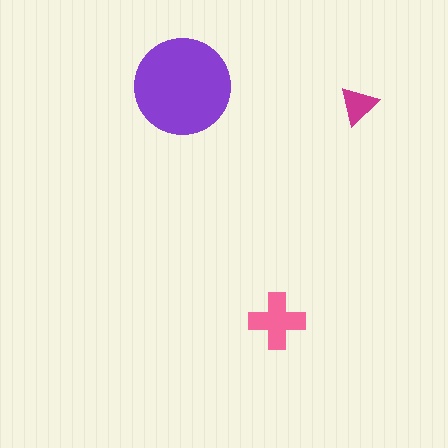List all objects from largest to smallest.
The purple circle, the pink cross, the magenta triangle.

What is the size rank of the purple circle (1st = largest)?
1st.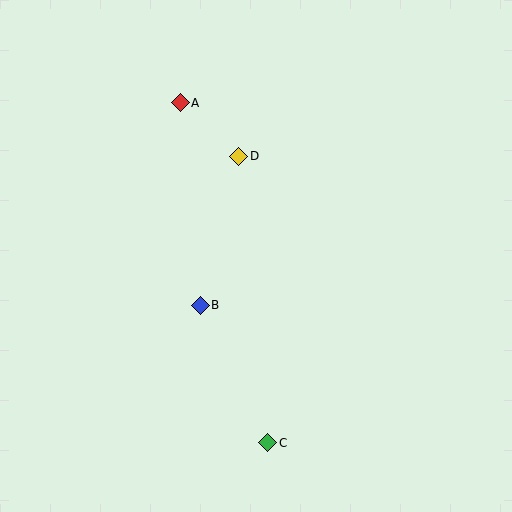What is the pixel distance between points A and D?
The distance between A and D is 79 pixels.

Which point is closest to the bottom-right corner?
Point C is closest to the bottom-right corner.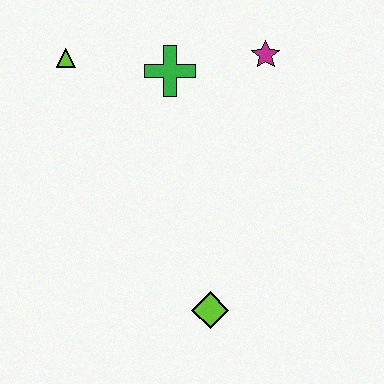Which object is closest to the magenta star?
The green cross is closest to the magenta star.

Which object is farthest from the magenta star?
The lime diamond is farthest from the magenta star.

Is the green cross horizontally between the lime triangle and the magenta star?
Yes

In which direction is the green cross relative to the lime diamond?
The green cross is above the lime diamond.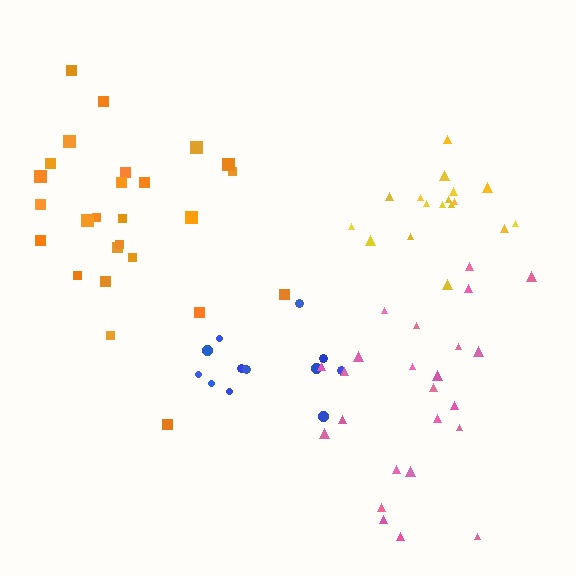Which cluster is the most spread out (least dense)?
Blue.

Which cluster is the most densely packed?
Yellow.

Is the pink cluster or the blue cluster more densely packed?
Pink.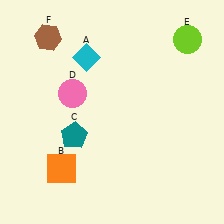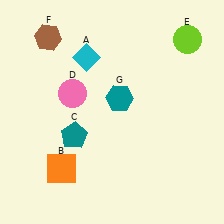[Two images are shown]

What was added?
A teal hexagon (G) was added in Image 2.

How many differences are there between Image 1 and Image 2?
There is 1 difference between the two images.